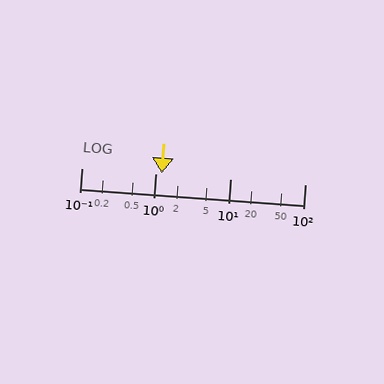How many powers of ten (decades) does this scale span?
The scale spans 3 decades, from 0.1 to 100.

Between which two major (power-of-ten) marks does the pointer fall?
The pointer is between 1 and 10.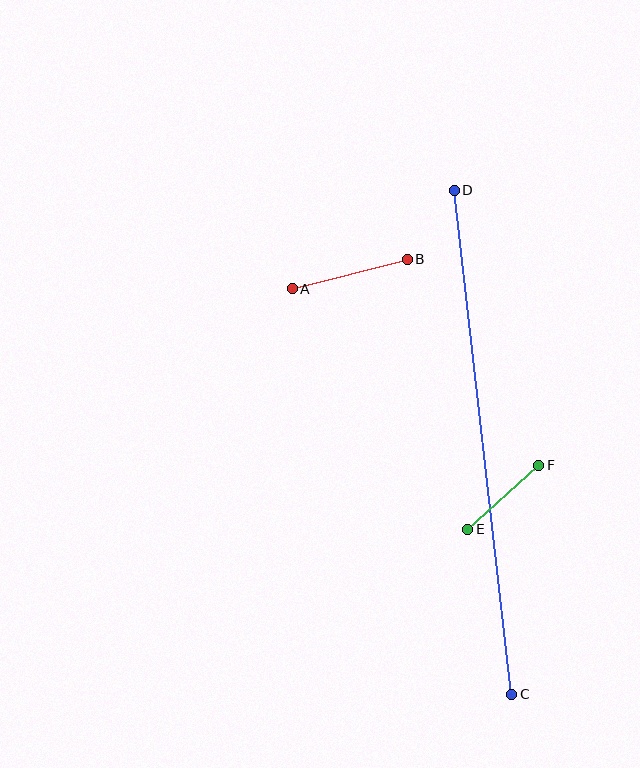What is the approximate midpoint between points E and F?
The midpoint is at approximately (503, 497) pixels.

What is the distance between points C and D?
The distance is approximately 507 pixels.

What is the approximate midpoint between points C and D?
The midpoint is at approximately (483, 442) pixels.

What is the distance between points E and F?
The distance is approximately 95 pixels.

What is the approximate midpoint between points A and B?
The midpoint is at approximately (350, 274) pixels.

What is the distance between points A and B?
The distance is approximately 119 pixels.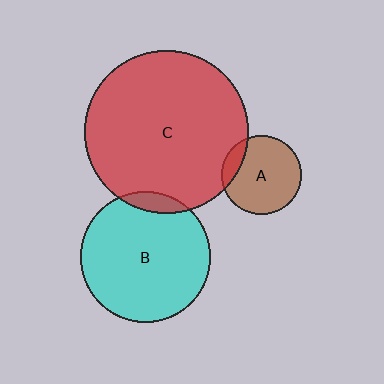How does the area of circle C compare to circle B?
Approximately 1.6 times.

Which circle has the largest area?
Circle C (red).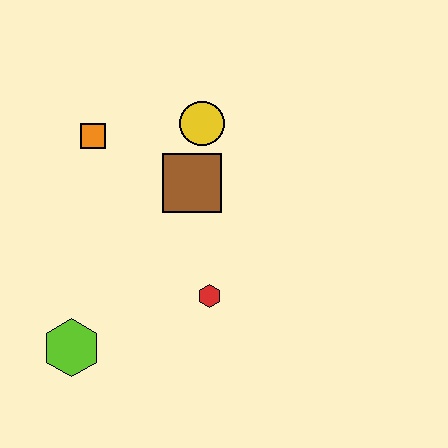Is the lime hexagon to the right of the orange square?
No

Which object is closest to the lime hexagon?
The red hexagon is closest to the lime hexagon.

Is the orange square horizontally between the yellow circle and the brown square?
No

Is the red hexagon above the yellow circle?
No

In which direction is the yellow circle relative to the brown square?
The yellow circle is above the brown square.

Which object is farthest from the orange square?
The lime hexagon is farthest from the orange square.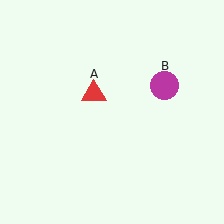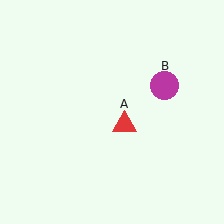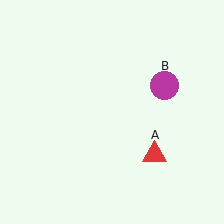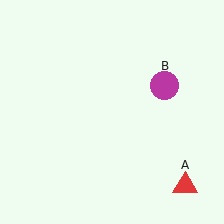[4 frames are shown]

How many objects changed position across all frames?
1 object changed position: red triangle (object A).